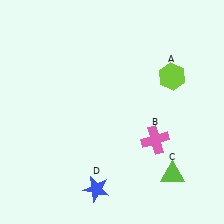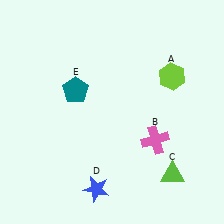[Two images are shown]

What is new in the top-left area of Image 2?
A teal pentagon (E) was added in the top-left area of Image 2.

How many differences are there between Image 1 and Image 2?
There is 1 difference between the two images.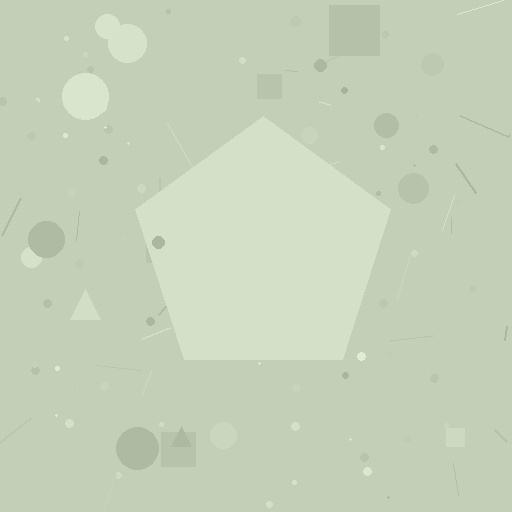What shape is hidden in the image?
A pentagon is hidden in the image.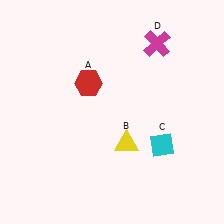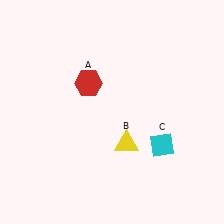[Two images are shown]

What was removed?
The magenta cross (D) was removed in Image 2.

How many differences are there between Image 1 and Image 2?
There is 1 difference between the two images.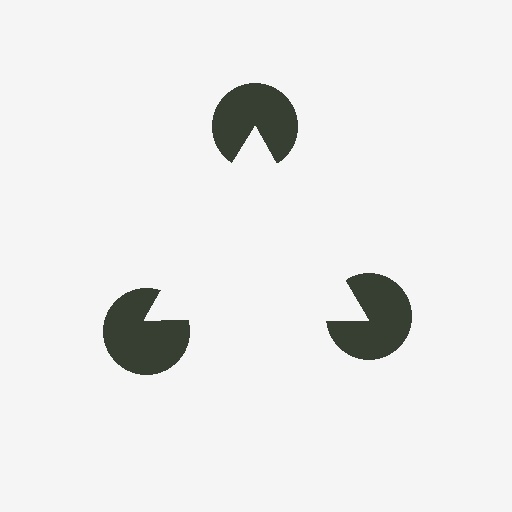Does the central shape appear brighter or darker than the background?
It typically appears slightly brighter than the background, even though no actual brightness change is drawn.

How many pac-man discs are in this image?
There are 3 — one at each vertex of the illusory triangle.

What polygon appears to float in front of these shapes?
An illusory triangle — its edges are inferred from the aligned wedge cuts in the pac-man discs, not physically drawn.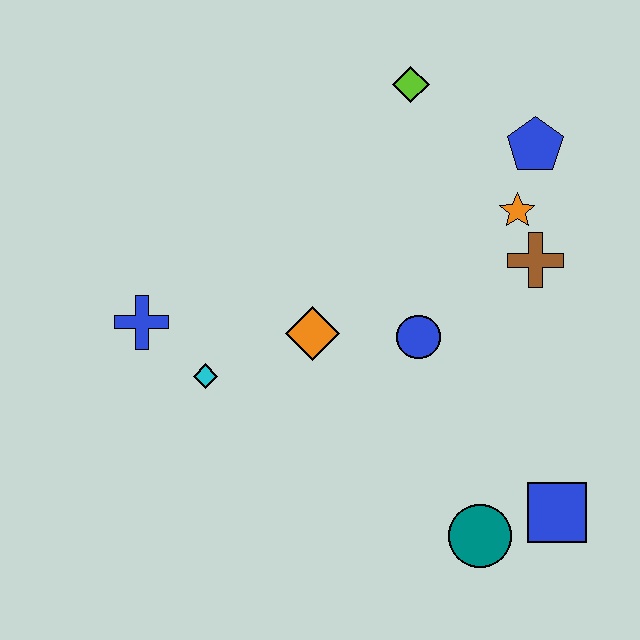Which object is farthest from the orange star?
The blue cross is farthest from the orange star.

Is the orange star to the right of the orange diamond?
Yes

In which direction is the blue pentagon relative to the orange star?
The blue pentagon is above the orange star.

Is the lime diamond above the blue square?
Yes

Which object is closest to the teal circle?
The blue square is closest to the teal circle.